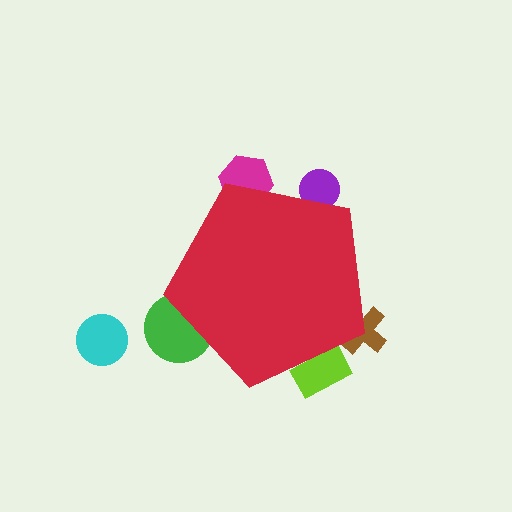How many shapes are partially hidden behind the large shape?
5 shapes are partially hidden.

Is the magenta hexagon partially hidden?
Yes, the magenta hexagon is partially hidden behind the red pentagon.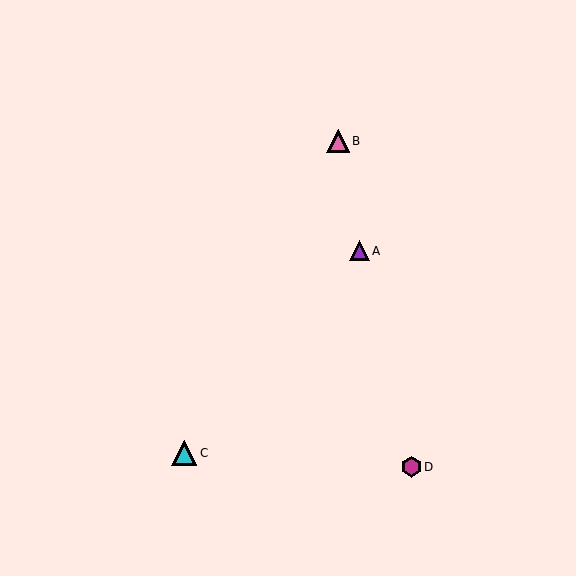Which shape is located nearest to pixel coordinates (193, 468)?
The cyan triangle (labeled C) at (184, 453) is nearest to that location.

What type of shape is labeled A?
Shape A is a purple triangle.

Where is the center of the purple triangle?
The center of the purple triangle is at (359, 251).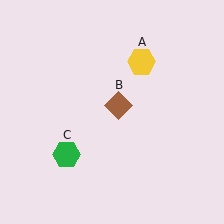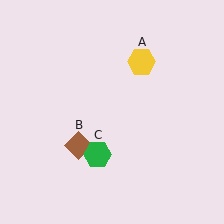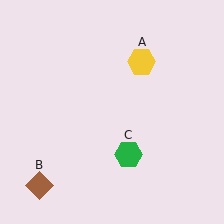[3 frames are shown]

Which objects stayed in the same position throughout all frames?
Yellow hexagon (object A) remained stationary.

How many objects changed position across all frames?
2 objects changed position: brown diamond (object B), green hexagon (object C).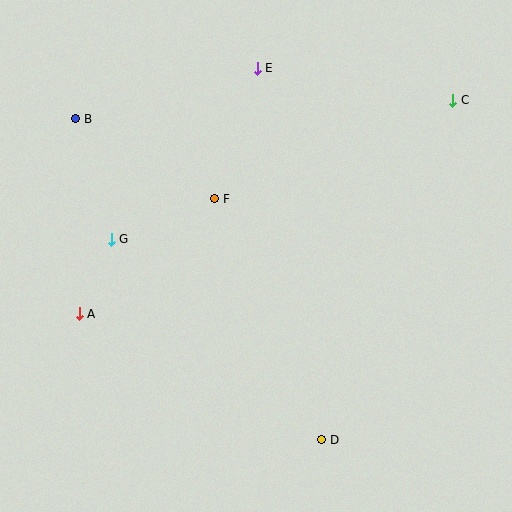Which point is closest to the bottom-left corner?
Point A is closest to the bottom-left corner.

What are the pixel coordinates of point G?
Point G is at (111, 239).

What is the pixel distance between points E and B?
The distance between E and B is 188 pixels.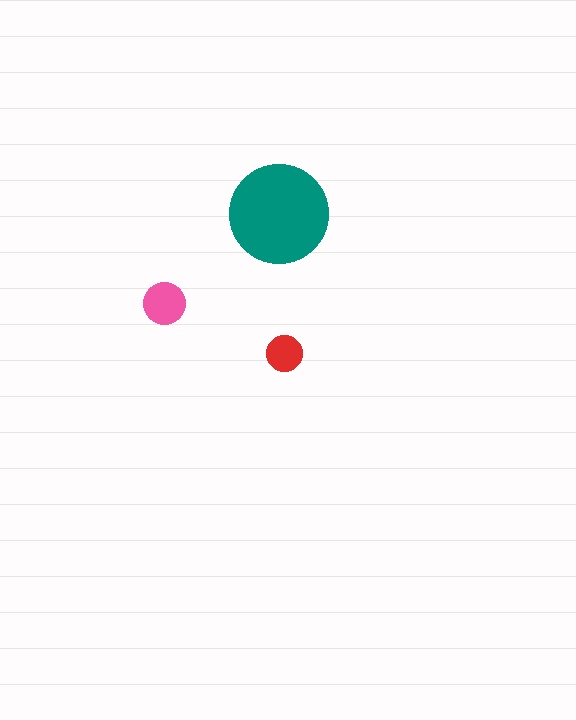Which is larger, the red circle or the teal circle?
The teal one.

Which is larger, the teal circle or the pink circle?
The teal one.